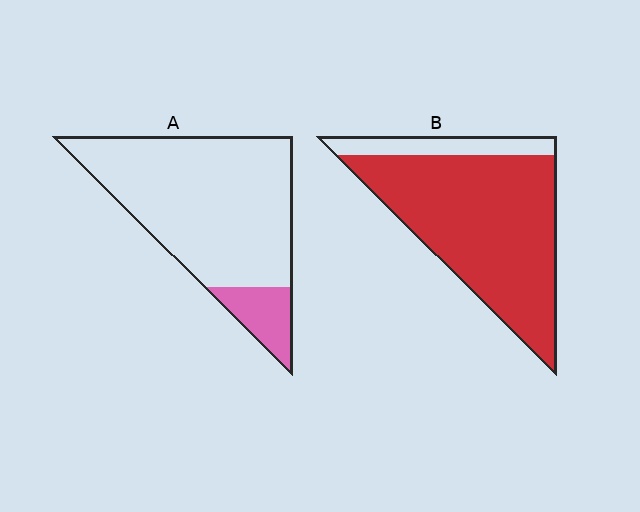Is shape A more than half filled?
No.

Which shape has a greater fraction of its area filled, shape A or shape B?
Shape B.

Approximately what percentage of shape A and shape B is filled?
A is approximately 15% and B is approximately 85%.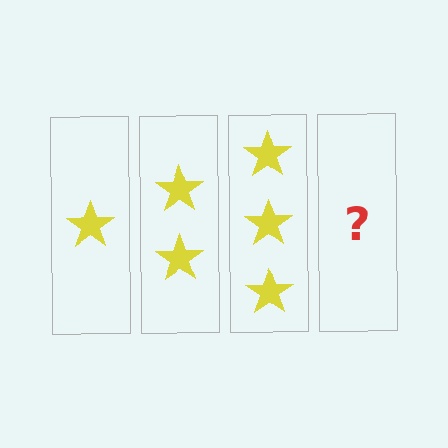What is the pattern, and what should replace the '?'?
The pattern is that each step adds one more star. The '?' should be 4 stars.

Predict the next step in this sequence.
The next step is 4 stars.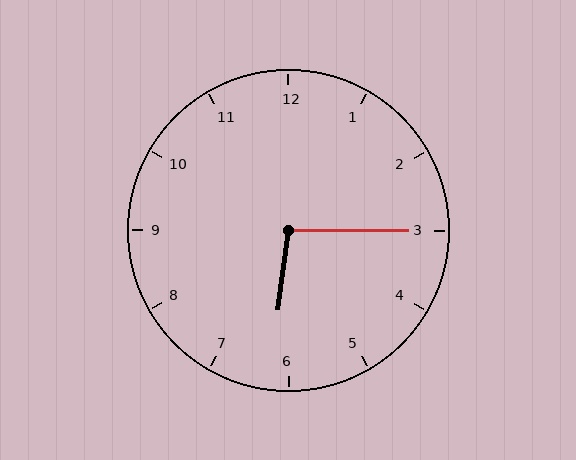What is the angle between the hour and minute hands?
Approximately 98 degrees.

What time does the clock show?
6:15.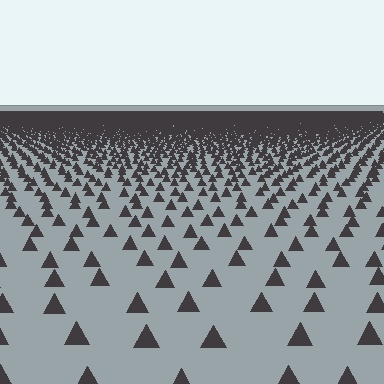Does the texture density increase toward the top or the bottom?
Density increases toward the top.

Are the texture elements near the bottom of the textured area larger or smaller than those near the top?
Larger. Near the bottom, elements are closer to the viewer and appear at a bigger on-screen size.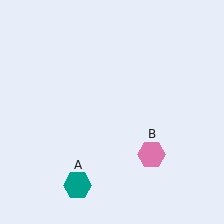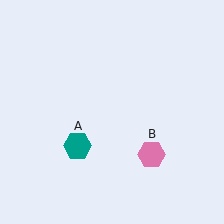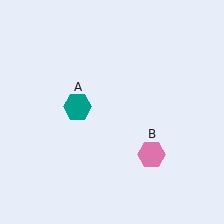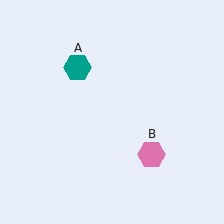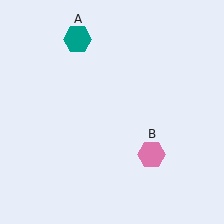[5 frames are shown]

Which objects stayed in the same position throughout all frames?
Pink hexagon (object B) remained stationary.